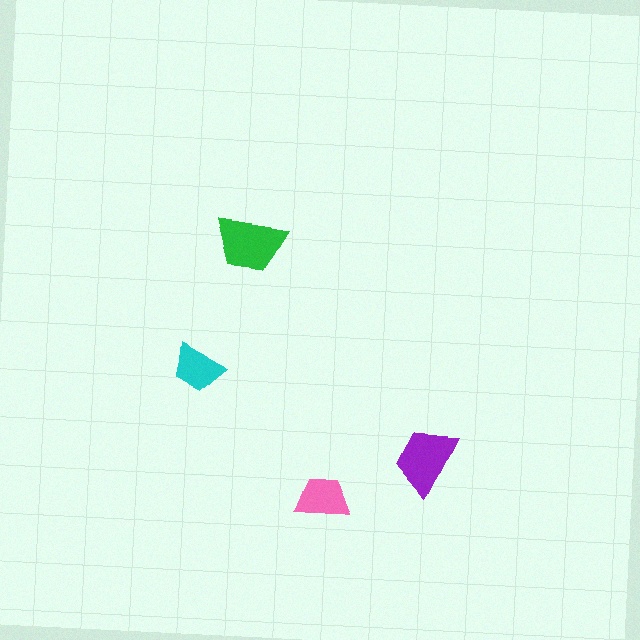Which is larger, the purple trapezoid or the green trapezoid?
The green one.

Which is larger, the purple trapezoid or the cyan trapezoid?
The purple one.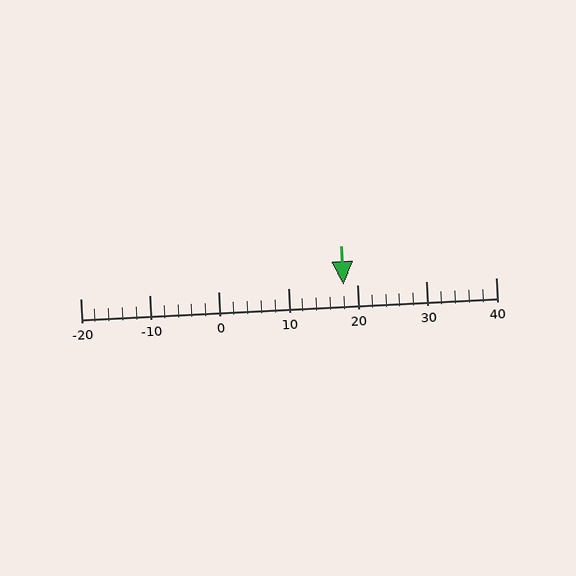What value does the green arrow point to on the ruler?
The green arrow points to approximately 18.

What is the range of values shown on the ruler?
The ruler shows values from -20 to 40.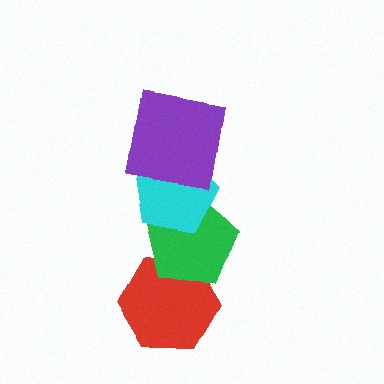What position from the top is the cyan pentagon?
The cyan pentagon is 2nd from the top.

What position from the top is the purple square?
The purple square is 1st from the top.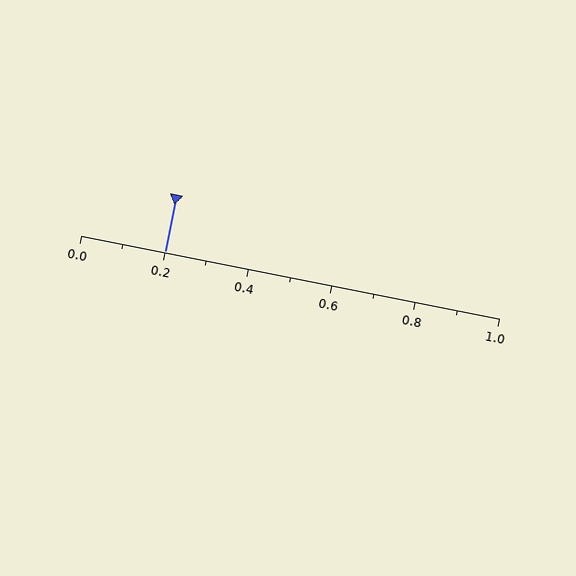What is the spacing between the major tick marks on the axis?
The major ticks are spaced 0.2 apart.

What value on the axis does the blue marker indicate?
The marker indicates approximately 0.2.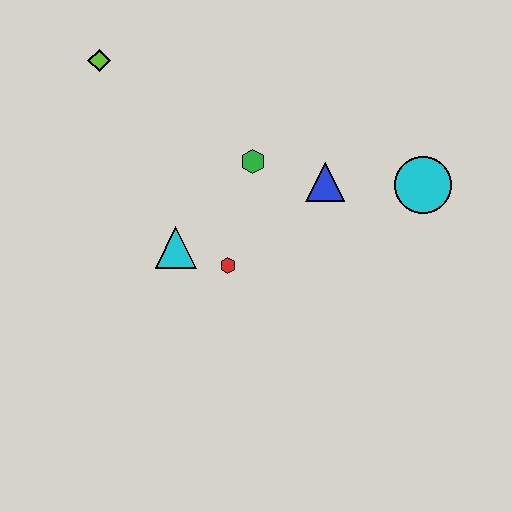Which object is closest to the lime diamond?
The green hexagon is closest to the lime diamond.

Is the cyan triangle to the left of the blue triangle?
Yes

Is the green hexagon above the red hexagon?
Yes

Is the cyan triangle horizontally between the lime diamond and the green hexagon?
Yes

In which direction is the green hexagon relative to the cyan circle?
The green hexagon is to the left of the cyan circle.